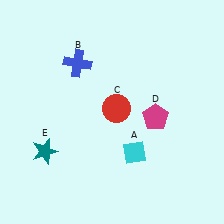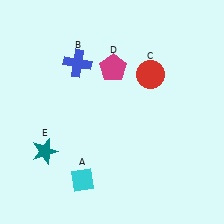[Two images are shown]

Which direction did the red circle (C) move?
The red circle (C) moved up.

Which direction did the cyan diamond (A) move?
The cyan diamond (A) moved left.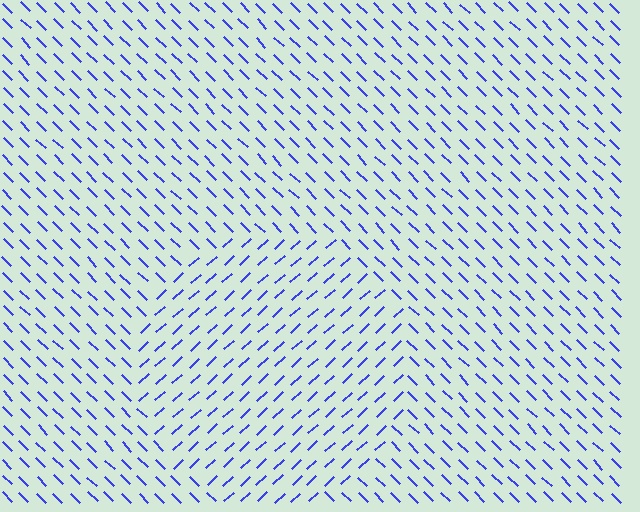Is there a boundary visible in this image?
Yes, there is a texture boundary formed by a change in line orientation.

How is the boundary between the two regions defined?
The boundary is defined purely by a change in line orientation (approximately 87 degrees difference). All lines are the same color and thickness.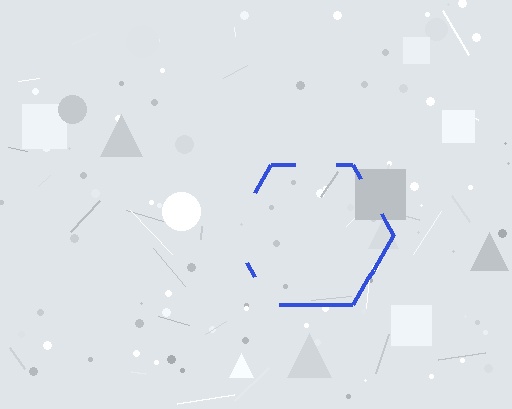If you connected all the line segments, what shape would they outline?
They would outline a hexagon.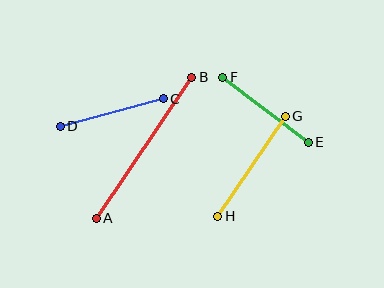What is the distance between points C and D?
The distance is approximately 107 pixels.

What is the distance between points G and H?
The distance is approximately 121 pixels.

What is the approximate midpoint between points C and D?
The midpoint is at approximately (112, 113) pixels.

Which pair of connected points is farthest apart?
Points A and B are farthest apart.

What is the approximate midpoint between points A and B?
The midpoint is at approximately (144, 148) pixels.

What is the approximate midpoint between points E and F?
The midpoint is at approximately (265, 110) pixels.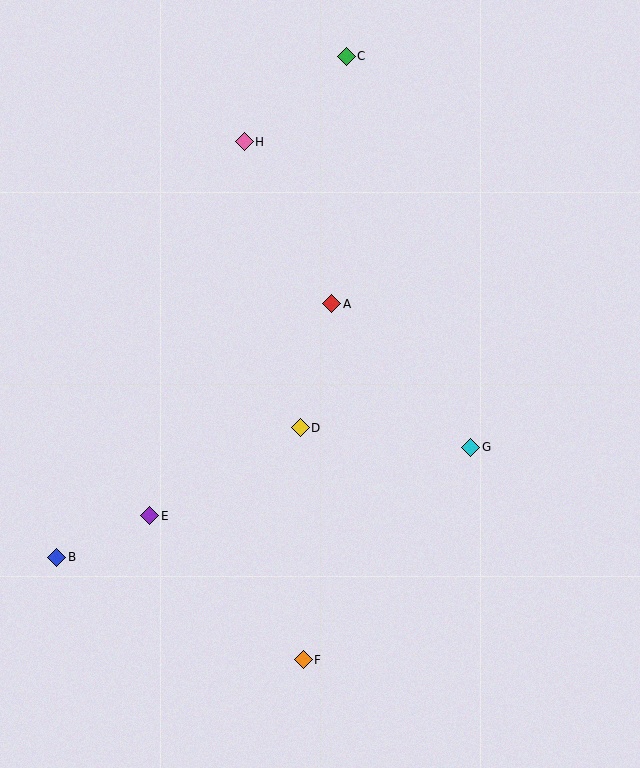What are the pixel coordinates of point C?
Point C is at (346, 56).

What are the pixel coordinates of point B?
Point B is at (57, 557).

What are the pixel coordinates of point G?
Point G is at (471, 447).